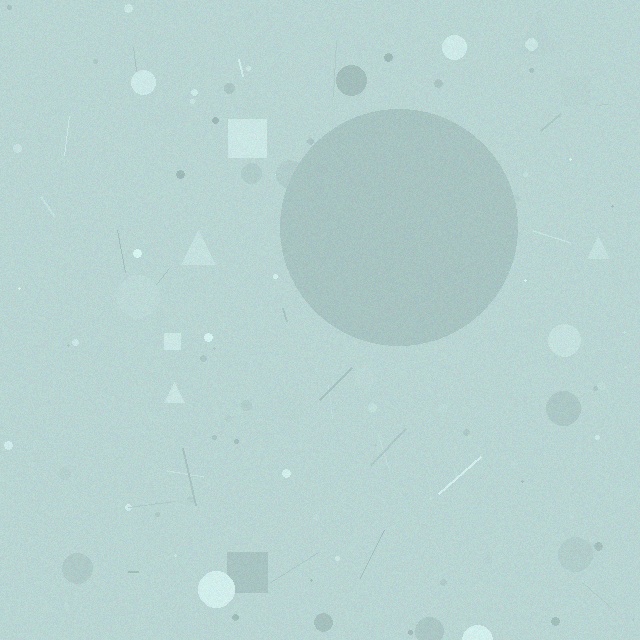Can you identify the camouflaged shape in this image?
The camouflaged shape is a circle.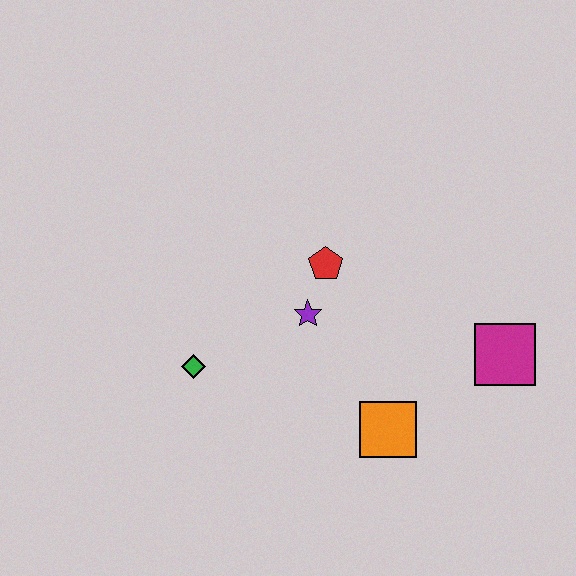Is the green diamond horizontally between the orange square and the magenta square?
No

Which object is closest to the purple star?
The red pentagon is closest to the purple star.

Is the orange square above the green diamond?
No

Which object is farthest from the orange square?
The green diamond is farthest from the orange square.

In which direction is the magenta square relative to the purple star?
The magenta square is to the right of the purple star.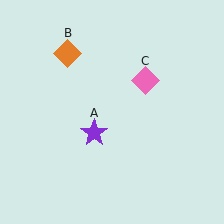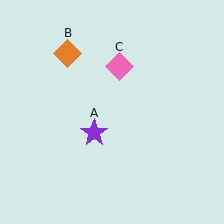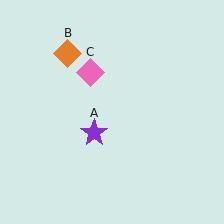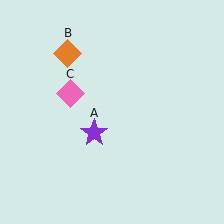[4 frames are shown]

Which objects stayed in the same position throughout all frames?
Purple star (object A) and orange diamond (object B) remained stationary.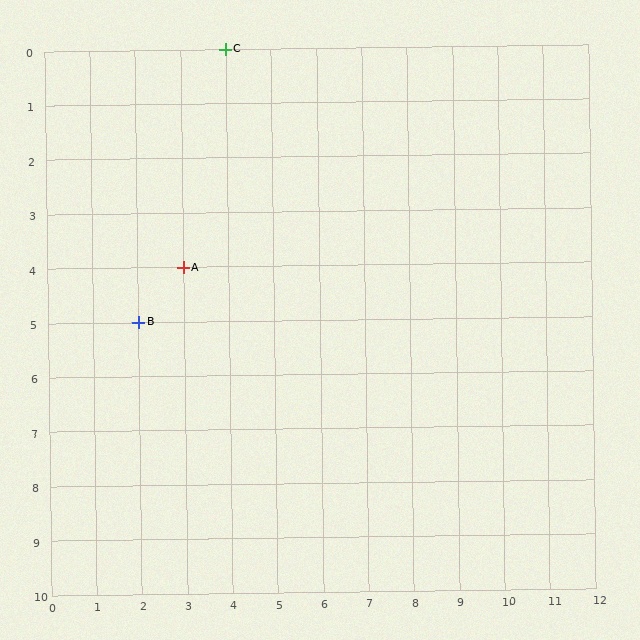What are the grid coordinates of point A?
Point A is at grid coordinates (3, 4).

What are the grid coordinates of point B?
Point B is at grid coordinates (2, 5).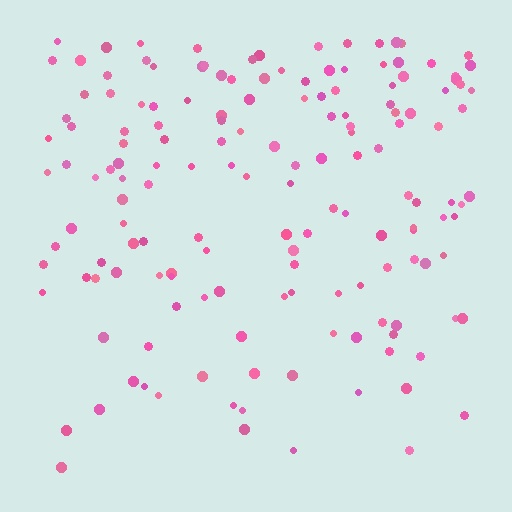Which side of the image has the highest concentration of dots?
The top.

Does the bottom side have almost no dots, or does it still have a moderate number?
Still a moderate number, just noticeably fewer than the top.